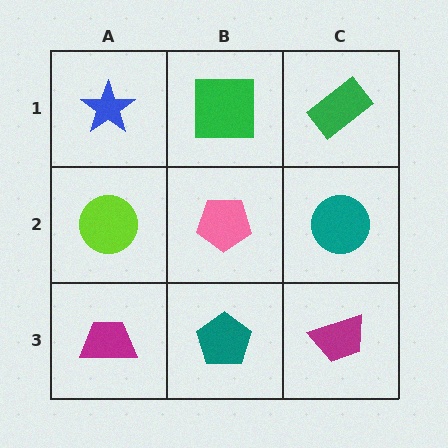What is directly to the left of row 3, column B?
A magenta trapezoid.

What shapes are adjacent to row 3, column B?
A pink pentagon (row 2, column B), a magenta trapezoid (row 3, column A), a magenta trapezoid (row 3, column C).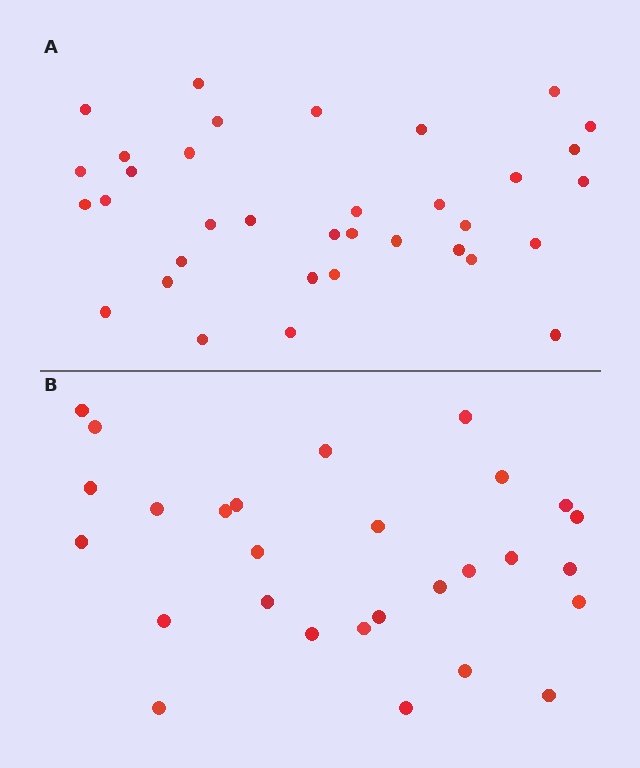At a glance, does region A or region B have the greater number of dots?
Region A (the top region) has more dots.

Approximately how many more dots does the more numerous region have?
Region A has roughly 8 or so more dots than region B.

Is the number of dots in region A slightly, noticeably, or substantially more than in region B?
Region A has noticeably more, but not dramatically so. The ratio is roughly 1.2 to 1.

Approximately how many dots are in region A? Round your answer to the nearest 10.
About 40 dots. (The exact count is 35, which rounds to 40.)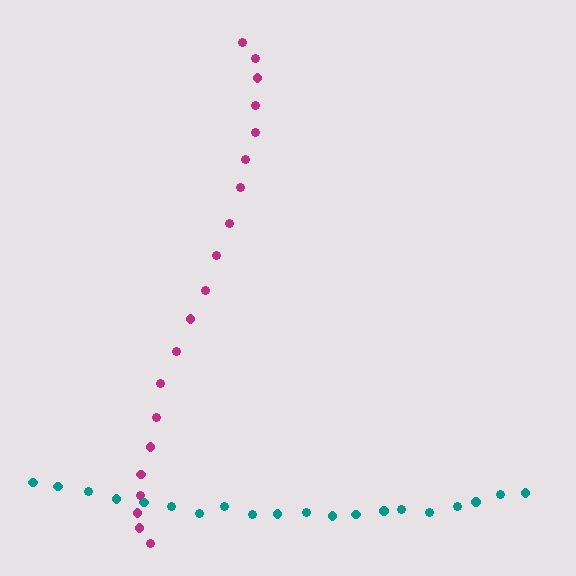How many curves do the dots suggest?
There are 2 distinct paths.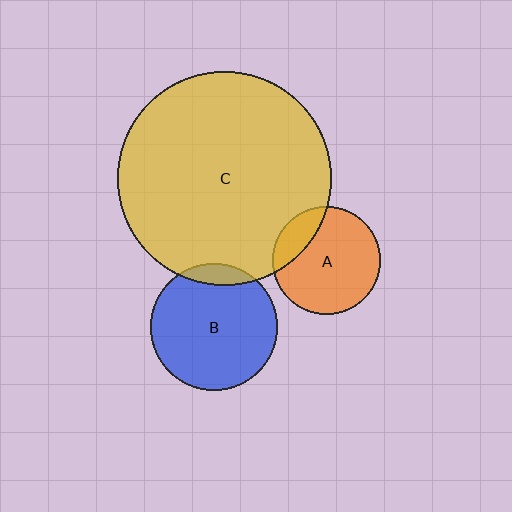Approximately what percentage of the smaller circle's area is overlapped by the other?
Approximately 20%.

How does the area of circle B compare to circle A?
Approximately 1.4 times.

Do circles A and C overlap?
Yes.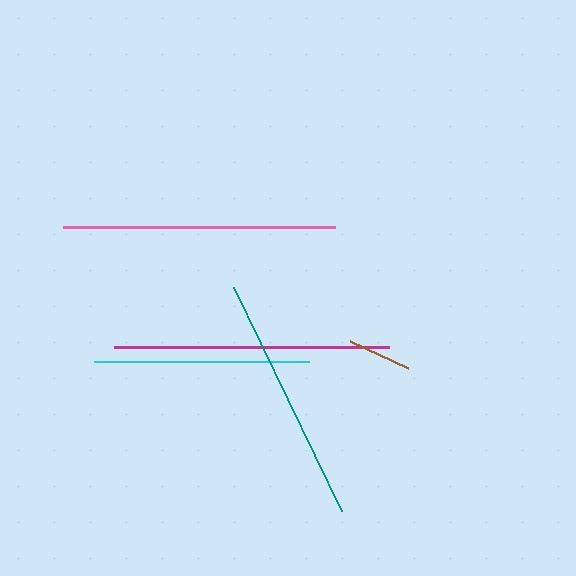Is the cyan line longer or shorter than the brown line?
The cyan line is longer than the brown line.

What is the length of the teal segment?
The teal segment is approximately 249 pixels long.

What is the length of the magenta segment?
The magenta segment is approximately 275 pixels long.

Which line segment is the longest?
The magenta line is the longest at approximately 275 pixels.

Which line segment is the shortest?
The brown line is the shortest at approximately 64 pixels.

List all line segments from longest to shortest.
From longest to shortest: magenta, pink, teal, cyan, brown.